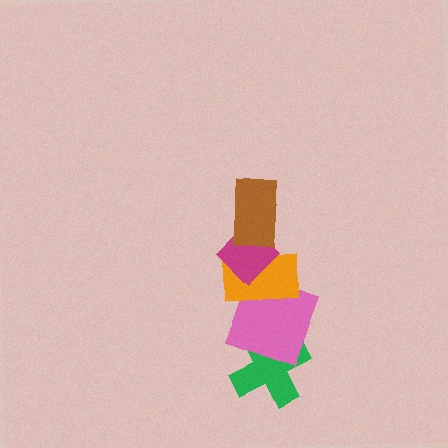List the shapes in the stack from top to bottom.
From top to bottom: the brown rectangle, the magenta diamond, the orange rectangle, the pink square, the green cross.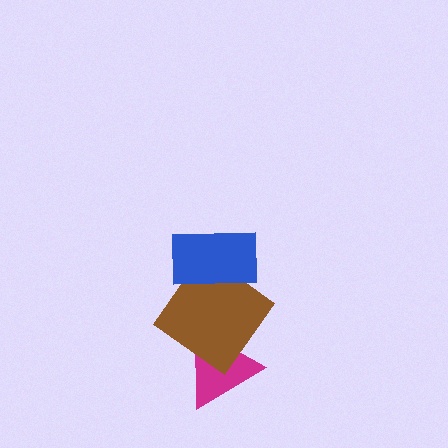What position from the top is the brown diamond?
The brown diamond is 2nd from the top.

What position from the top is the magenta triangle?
The magenta triangle is 3rd from the top.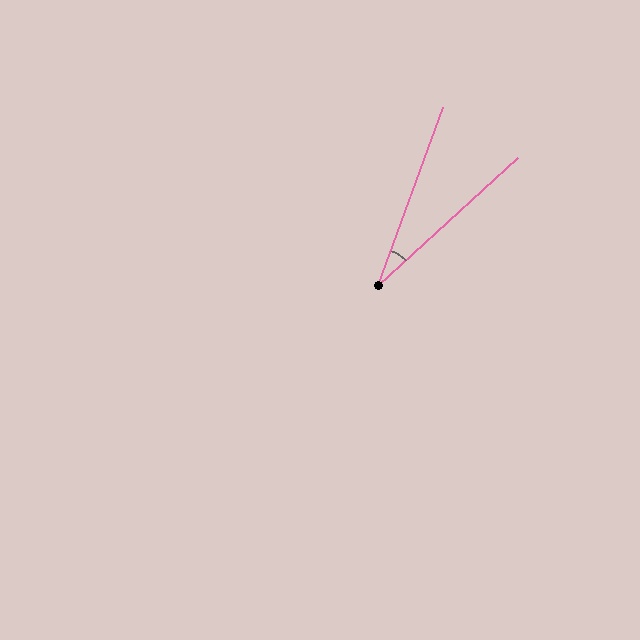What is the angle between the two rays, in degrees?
Approximately 27 degrees.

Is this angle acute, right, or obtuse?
It is acute.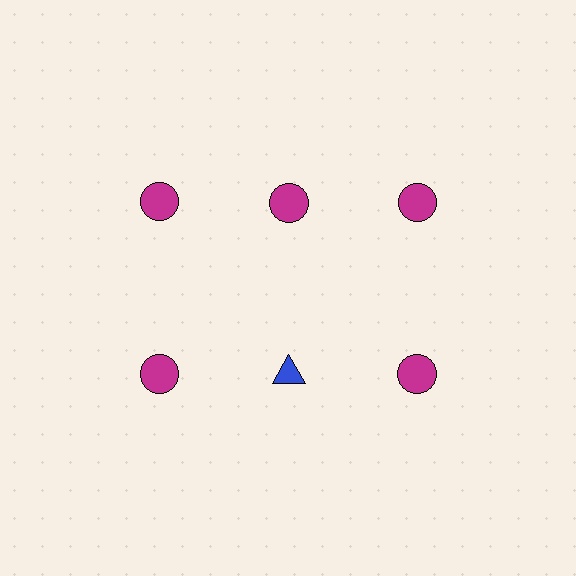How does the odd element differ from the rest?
It differs in both color (blue instead of magenta) and shape (triangle instead of circle).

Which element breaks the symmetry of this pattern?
The blue triangle in the second row, second from left column breaks the symmetry. All other shapes are magenta circles.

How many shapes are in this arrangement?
There are 6 shapes arranged in a grid pattern.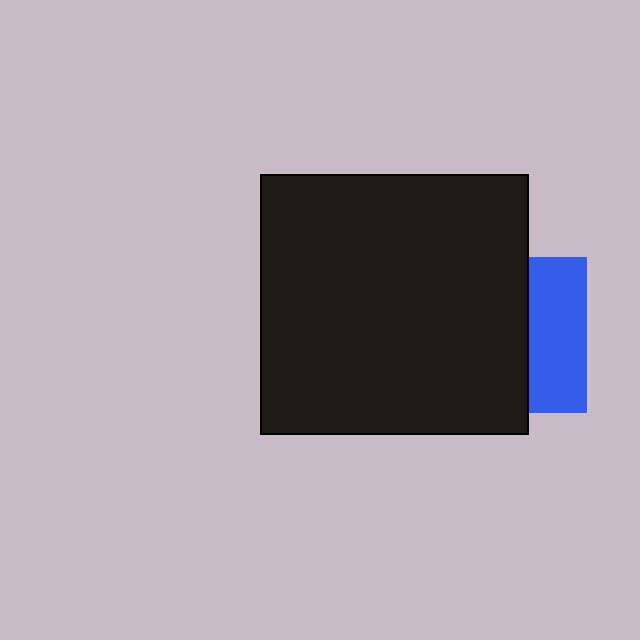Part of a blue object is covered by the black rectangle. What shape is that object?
It is a square.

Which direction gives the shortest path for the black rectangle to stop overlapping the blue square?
Moving left gives the shortest separation.